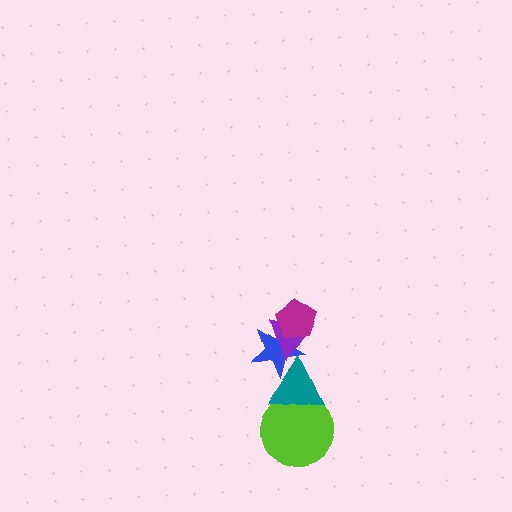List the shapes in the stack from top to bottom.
From top to bottom: the magenta pentagon, the purple triangle, the blue star, the teal triangle, the lime circle.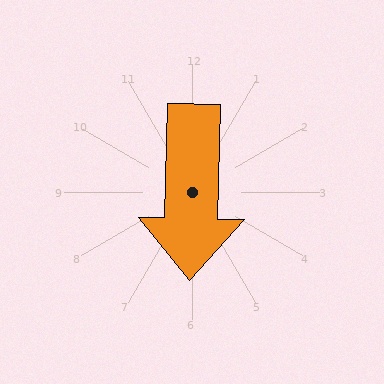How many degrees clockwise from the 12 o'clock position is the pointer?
Approximately 181 degrees.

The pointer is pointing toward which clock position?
Roughly 6 o'clock.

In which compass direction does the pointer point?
South.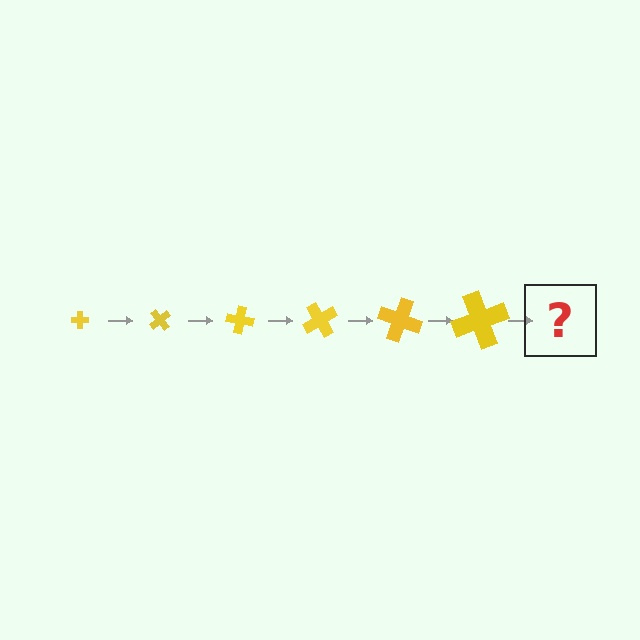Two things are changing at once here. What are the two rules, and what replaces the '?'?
The two rules are that the cross grows larger each step and it rotates 50 degrees each step. The '?' should be a cross, larger than the previous one and rotated 300 degrees from the start.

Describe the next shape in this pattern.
It should be a cross, larger than the previous one and rotated 300 degrees from the start.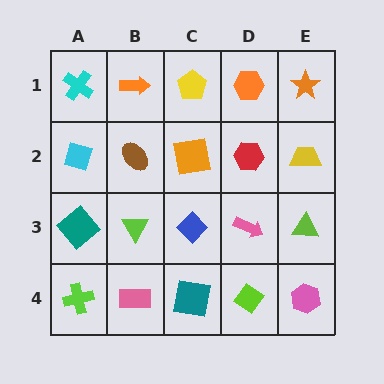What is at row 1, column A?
A cyan cross.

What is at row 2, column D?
A red hexagon.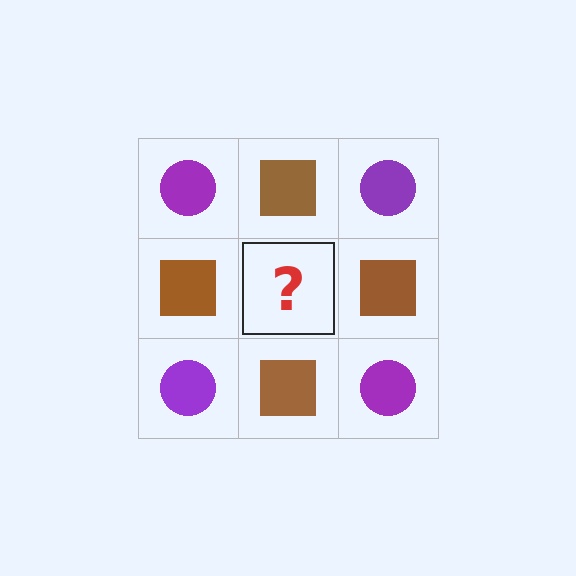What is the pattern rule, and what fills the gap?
The rule is that it alternates purple circle and brown square in a checkerboard pattern. The gap should be filled with a purple circle.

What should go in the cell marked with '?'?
The missing cell should contain a purple circle.